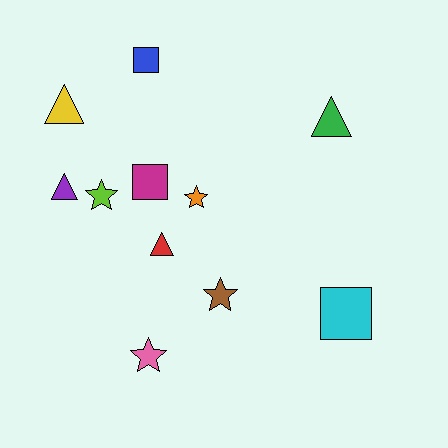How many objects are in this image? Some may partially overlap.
There are 11 objects.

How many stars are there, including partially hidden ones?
There are 4 stars.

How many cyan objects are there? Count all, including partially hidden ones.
There is 1 cyan object.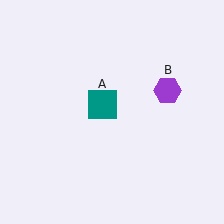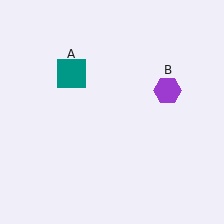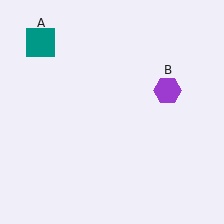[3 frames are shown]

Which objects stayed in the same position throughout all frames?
Purple hexagon (object B) remained stationary.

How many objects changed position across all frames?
1 object changed position: teal square (object A).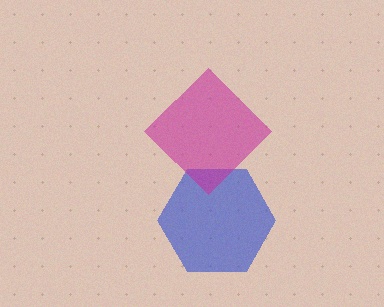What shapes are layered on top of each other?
The layered shapes are: a blue hexagon, a magenta diamond.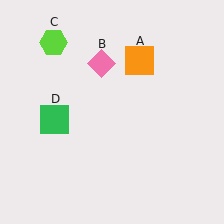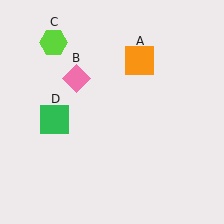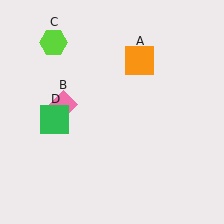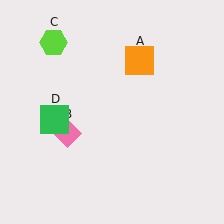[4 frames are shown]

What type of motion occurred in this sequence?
The pink diamond (object B) rotated counterclockwise around the center of the scene.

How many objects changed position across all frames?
1 object changed position: pink diamond (object B).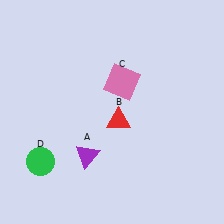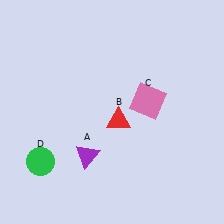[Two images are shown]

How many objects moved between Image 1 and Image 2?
1 object moved between the two images.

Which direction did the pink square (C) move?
The pink square (C) moved right.